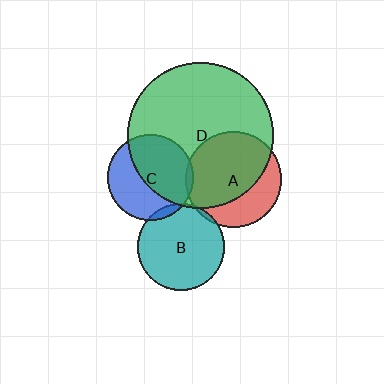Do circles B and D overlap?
Yes.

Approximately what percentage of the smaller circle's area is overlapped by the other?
Approximately 5%.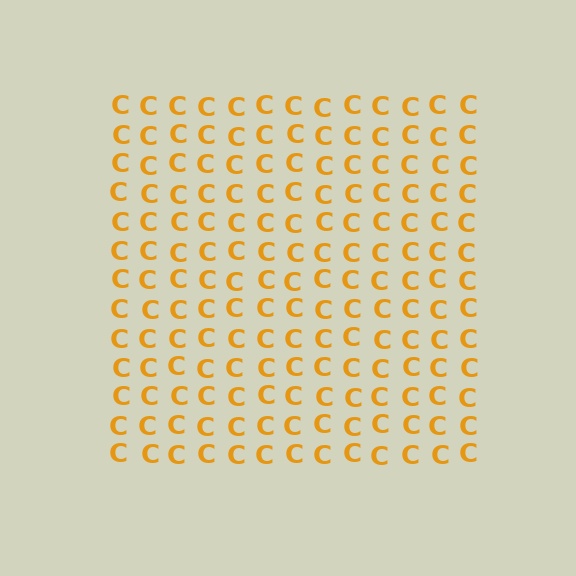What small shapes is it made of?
It is made of small letter C's.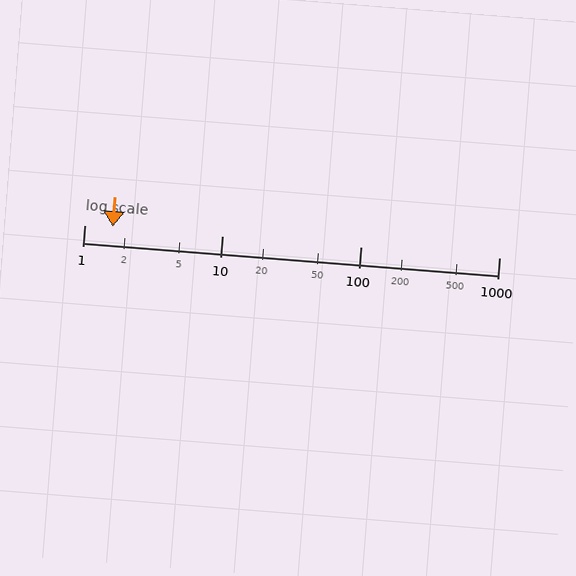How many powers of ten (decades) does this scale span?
The scale spans 3 decades, from 1 to 1000.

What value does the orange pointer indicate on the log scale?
The pointer indicates approximately 1.6.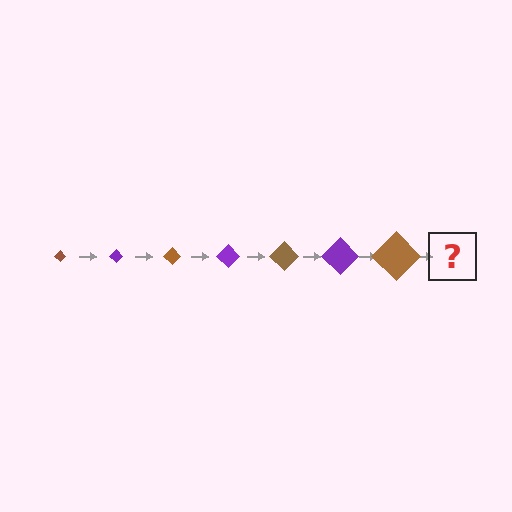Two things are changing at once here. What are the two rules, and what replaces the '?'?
The two rules are that the diamond grows larger each step and the color cycles through brown and purple. The '?' should be a purple diamond, larger than the previous one.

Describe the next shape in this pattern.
It should be a purple diamond, larger than the previous one.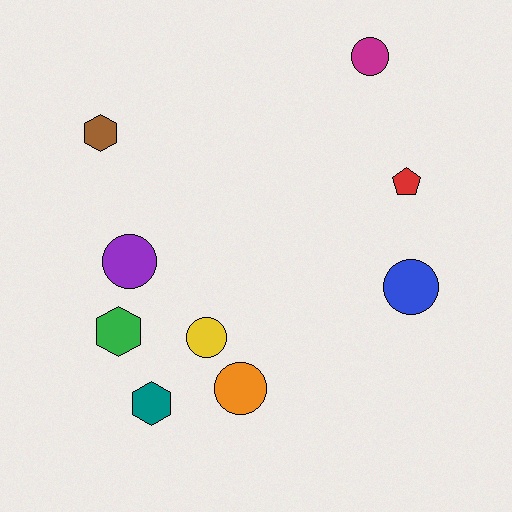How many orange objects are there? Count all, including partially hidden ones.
There is 1 orange object.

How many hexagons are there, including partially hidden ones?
There are 3 hexagons.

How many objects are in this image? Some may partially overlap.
There are 9 objects.